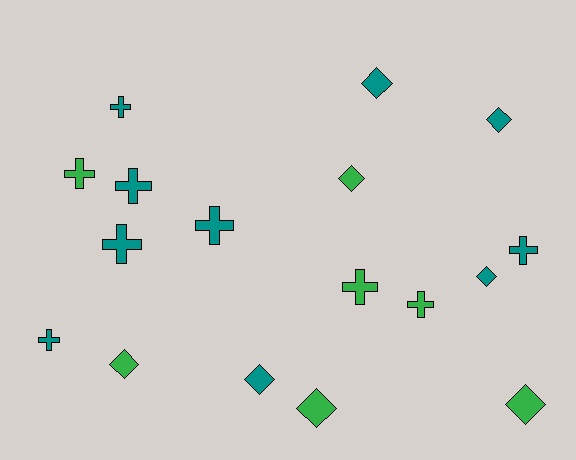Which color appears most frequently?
Teal, with 10 objects.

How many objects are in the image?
There are 17 objects.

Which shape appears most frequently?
Cross, with 9 objects.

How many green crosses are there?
There are 3 green crosses.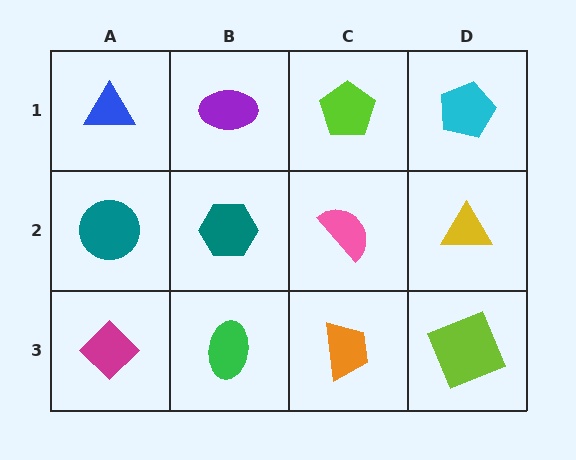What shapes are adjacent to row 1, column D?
A yellow triangle (row 2, column D), a lime pentagon (row 1, column C).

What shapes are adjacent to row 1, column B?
A teal hexagon (row 2, column B), a blue triangle (row 1, column A), a lime pentagon (row 1, column C).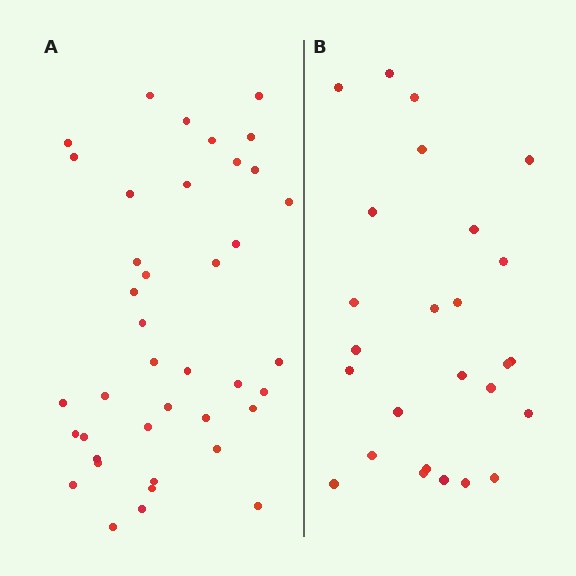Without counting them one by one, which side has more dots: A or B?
Region A (the left region) has more dots.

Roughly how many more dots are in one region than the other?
Region A has approximately 15 more dots than region B.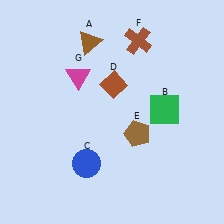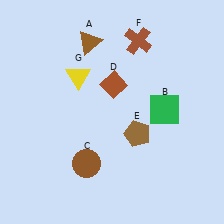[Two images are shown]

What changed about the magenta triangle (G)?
In Image 1, G is magenta. In Image 2, it changed to yellow.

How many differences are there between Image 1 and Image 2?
There are 2 differences between the two images.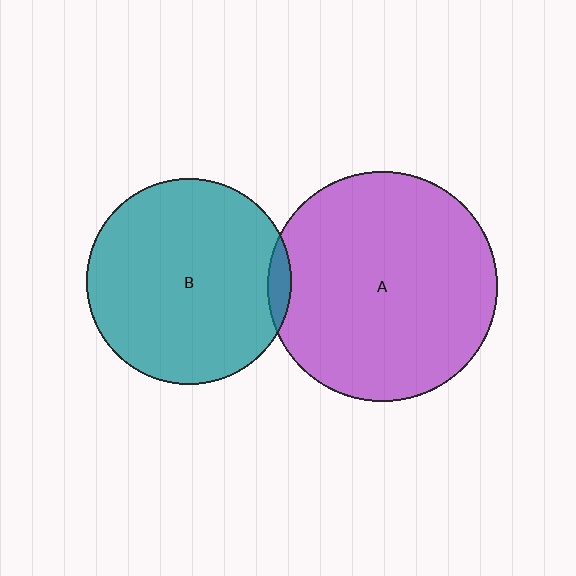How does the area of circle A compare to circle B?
Approximately 1.2 times.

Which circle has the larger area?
Circle A (purple).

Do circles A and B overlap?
Yes.